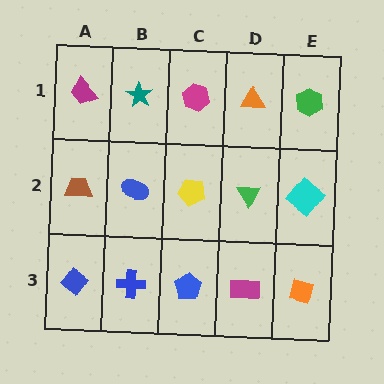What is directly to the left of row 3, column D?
A blue pentagon.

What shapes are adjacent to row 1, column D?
A green triangle (row 2, column D), a magenta hexagon (row 1, column C), a green hexagon (row 1, column E).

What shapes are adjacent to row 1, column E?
A cyan diamond (row 2, column E), an orange triangle (row 1, column D).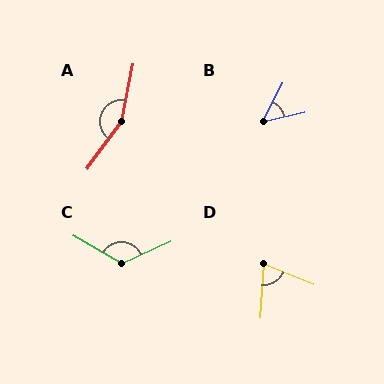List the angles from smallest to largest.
B (51°), D (71°), C (125°), A (155°).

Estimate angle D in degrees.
Approximately 71 degrees.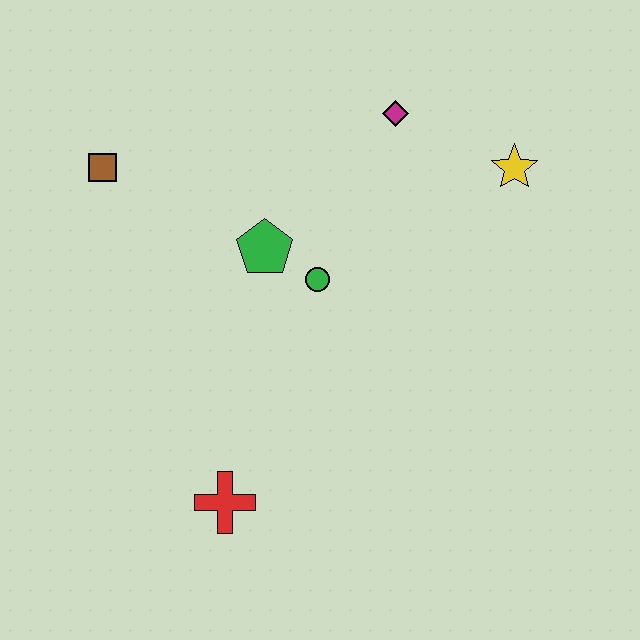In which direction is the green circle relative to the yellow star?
The green circle is to the left of the yellow star.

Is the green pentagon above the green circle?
Yes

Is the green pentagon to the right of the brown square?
Yes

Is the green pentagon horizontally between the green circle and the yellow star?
No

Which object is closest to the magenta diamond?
The yellow star is closest to the magenta diamond.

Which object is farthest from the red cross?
The yellow star is farthest from the red cross.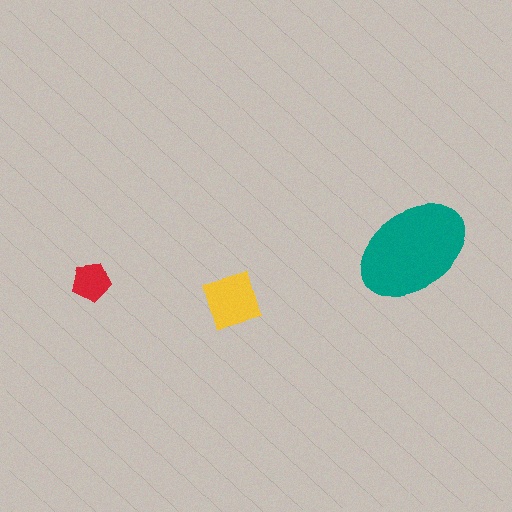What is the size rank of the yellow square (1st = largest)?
2nd.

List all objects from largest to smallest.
The teal ellipse, the yellow square, the red pentagon.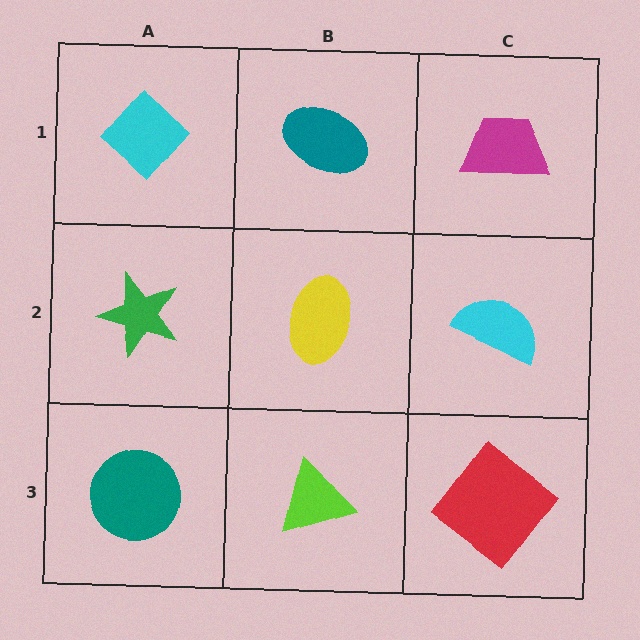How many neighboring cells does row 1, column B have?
3.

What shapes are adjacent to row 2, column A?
A cyan diamond (row 1, column A), a teal circle (row 3, column A), a yellow ellipse (row 2, column B).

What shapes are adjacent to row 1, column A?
A green star (row 2, column A), a teal ellipse (row 1, column B).